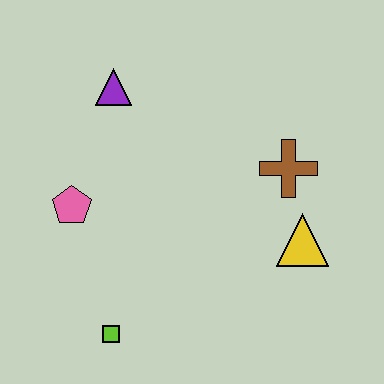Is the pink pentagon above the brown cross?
No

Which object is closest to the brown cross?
The yellow triangle is closest to the brown cross.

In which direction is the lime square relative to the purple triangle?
The lime square is below the purple triangle.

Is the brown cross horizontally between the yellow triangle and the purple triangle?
Yes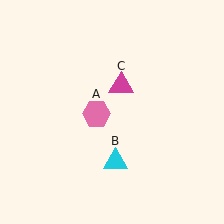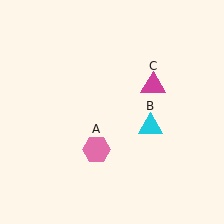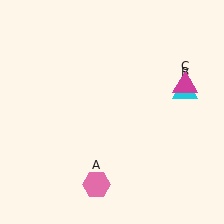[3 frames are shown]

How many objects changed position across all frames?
3 objects changed position: pink hexagon (object A), cyan triangle (object B), magenta triangle (object C).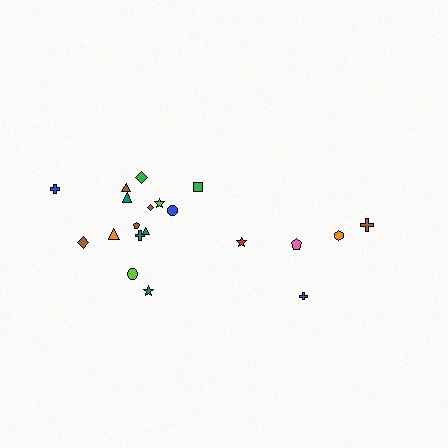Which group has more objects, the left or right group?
The left group.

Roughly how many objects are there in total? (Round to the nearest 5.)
Roughly 20 objects in total.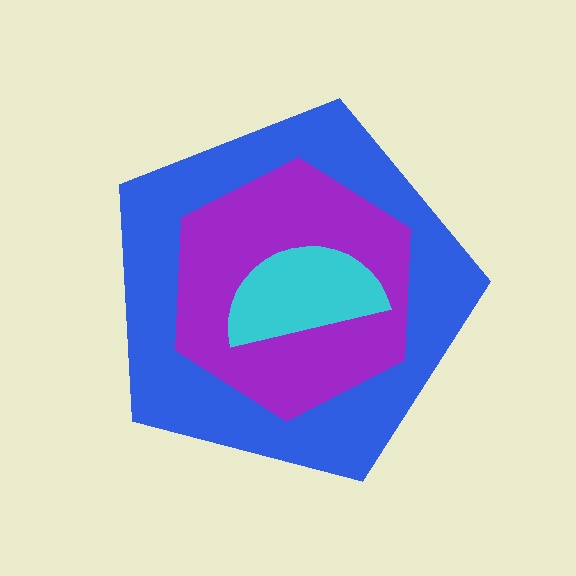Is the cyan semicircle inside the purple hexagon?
Yes.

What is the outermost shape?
The blue pentagon.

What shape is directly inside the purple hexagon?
The cyan semicircle.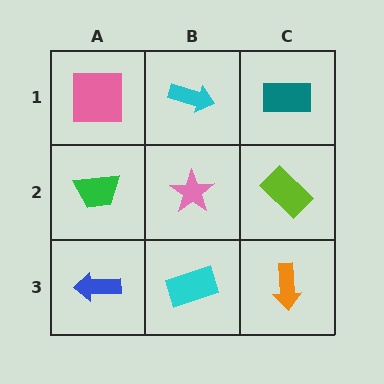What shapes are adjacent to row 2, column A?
A pink square (row 1, column A), a blue arrow (row 3, column A), a pink star (row 2, column B).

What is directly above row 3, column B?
A pink star.